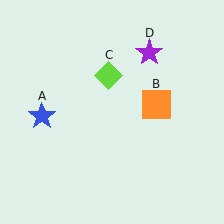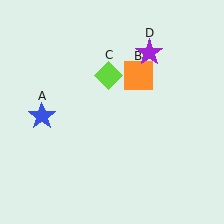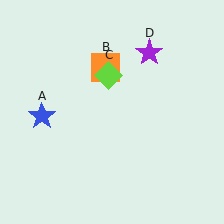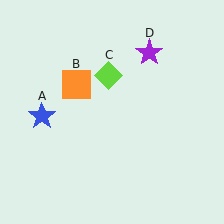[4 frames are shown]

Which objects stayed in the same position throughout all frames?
Blue star (object A) and lime diamond (object C) and purple star (object D) remained stationary.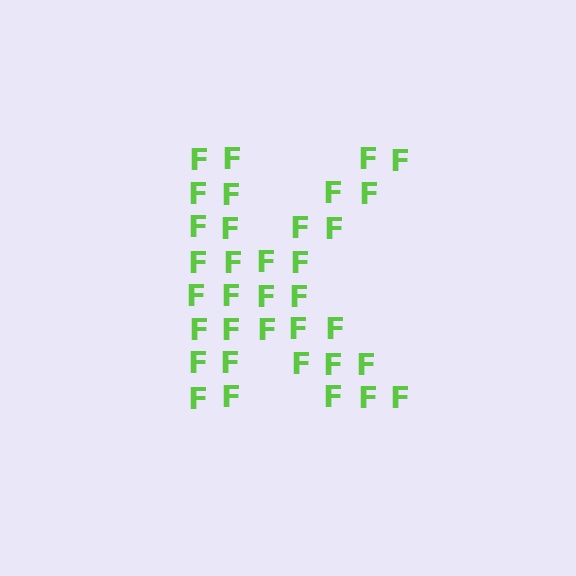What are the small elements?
The small elements are letter F's.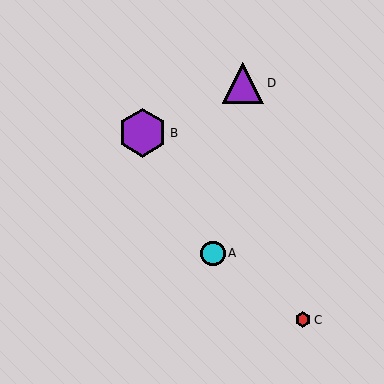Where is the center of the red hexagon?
The center of the red hexagon is at (303, 320).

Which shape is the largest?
The purple hexagon (labeled B) is the largest.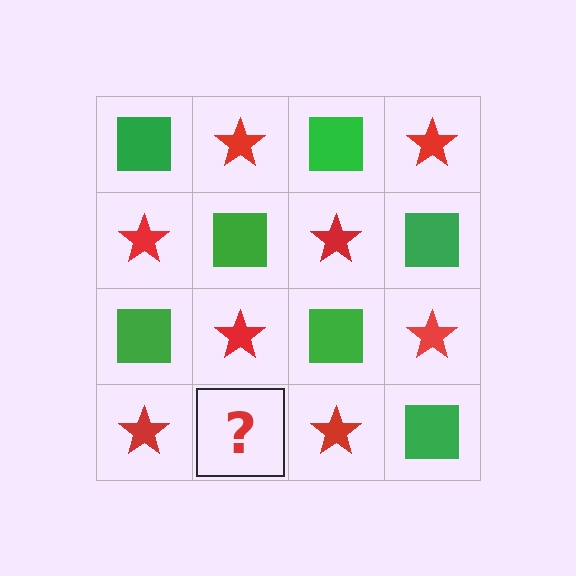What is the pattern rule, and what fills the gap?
The rule is that it alternates green square and red star in a checkerboard pattern. The gap should be filled with a green square.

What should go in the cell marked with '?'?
The missing cell should contain a green square.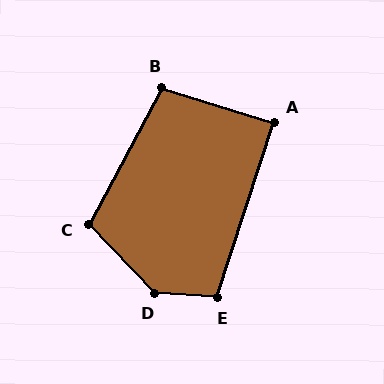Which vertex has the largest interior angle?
D, at approximately 137 degrees.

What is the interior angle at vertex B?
Approximately 101 degrees (obtuse).